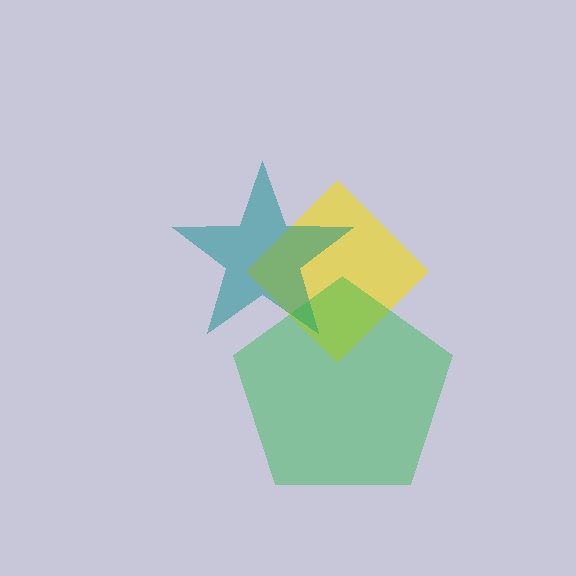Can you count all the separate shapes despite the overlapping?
Yes, there are 3 separate shapes.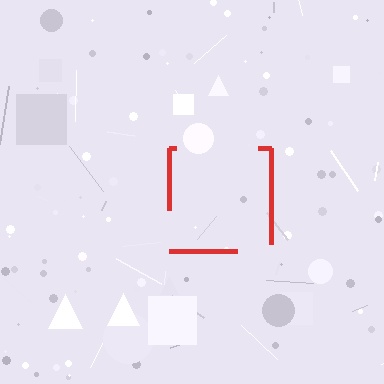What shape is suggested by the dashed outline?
The dashed outline suggests a square.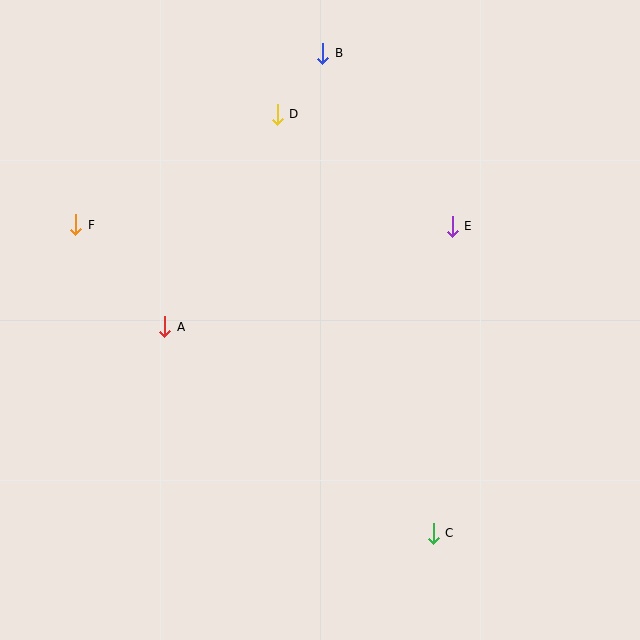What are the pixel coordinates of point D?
Point D is at (277, 114).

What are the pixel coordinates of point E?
Point E is at (452, 226).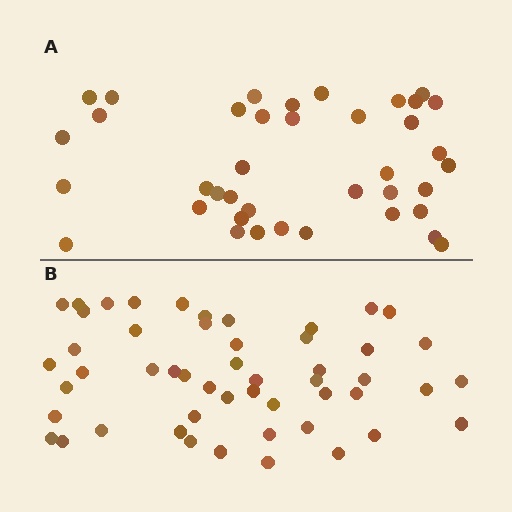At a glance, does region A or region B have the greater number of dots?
Region B (the bottom region) has more dots.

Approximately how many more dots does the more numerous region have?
Region B has roughly 12 or so more dots than region A.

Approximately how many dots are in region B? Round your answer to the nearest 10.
About 50 dots. (The exact count is 51, which rounds to 50.)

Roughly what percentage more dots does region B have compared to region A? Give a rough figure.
About 30% more.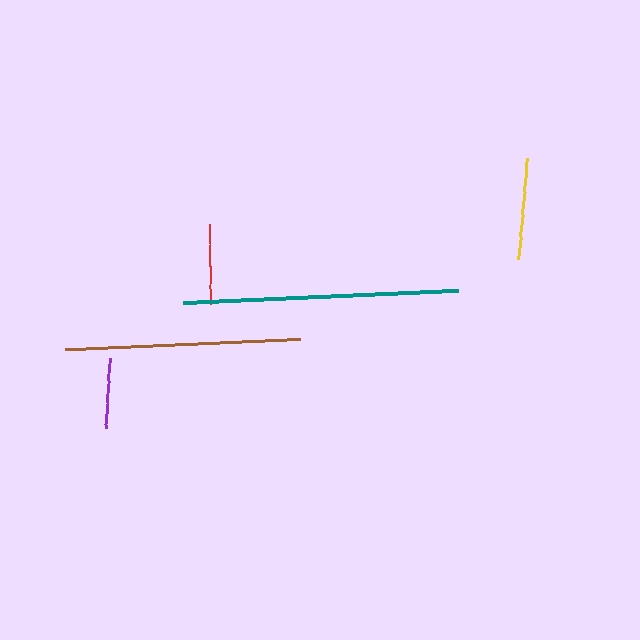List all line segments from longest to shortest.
From longest to shortest: teal, brown, yellow, red, purple.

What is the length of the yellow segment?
The yellow segment is approximately 102 pixels long.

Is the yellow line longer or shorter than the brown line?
The brown line is longer than the yellow line.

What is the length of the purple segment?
The purple segment is approximately 70 pixels long.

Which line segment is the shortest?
The purple line is the shortest at approximately 70 pixels.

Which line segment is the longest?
The teal line is the longest at approximately 275 pixels.